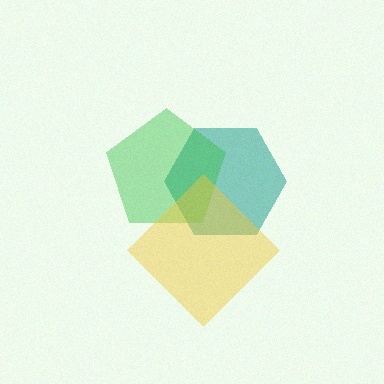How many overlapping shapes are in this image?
There are 3 overlapping shapes in the image.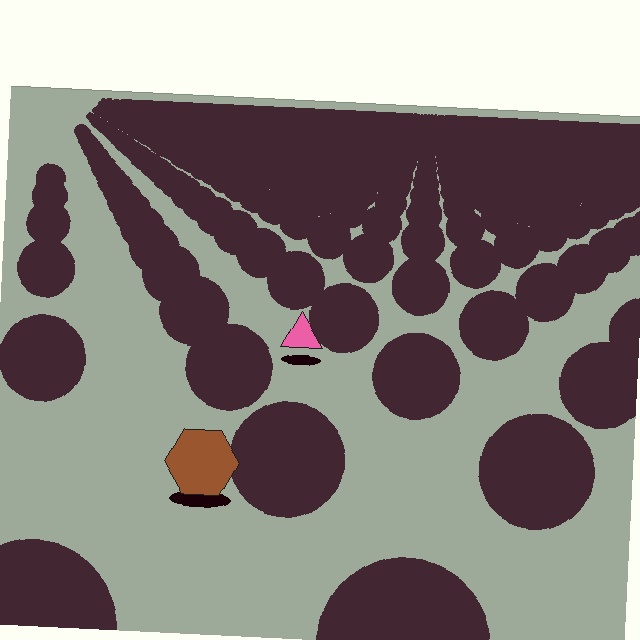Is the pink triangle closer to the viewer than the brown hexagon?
No. The brown hexagon is closer — you can tell from the texture gradient: the ground texture is coarser near it.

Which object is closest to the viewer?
The brown hexagon is closest. The texture marks near it are larger and more spread out.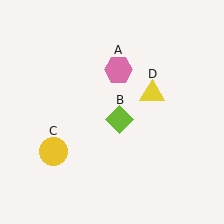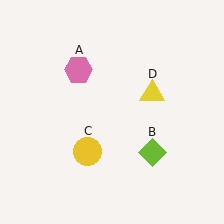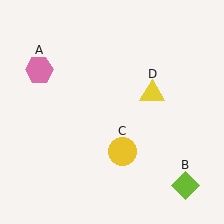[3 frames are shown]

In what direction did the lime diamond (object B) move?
The lime diamond (object B) moved down and to the right.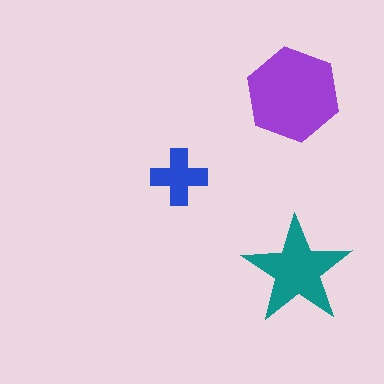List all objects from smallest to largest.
The blue cross, the teal star, the purple hexagon.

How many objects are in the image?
There are 3 objects in the image.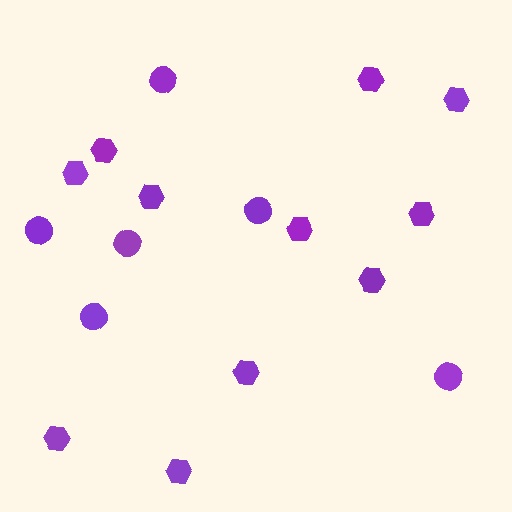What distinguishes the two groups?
There are 2 groups: one group of circles (6) and one group of hexagons (11).